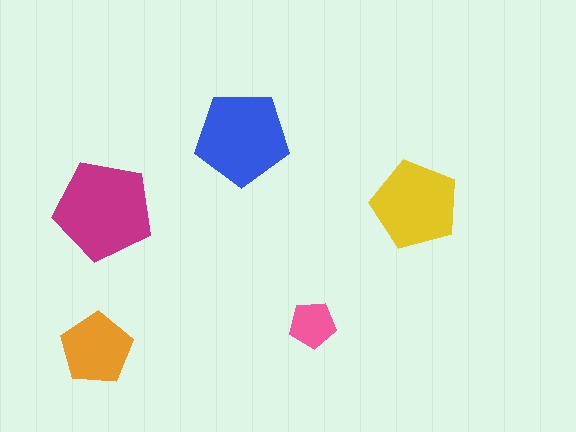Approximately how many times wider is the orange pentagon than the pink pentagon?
About 1.5 times wider.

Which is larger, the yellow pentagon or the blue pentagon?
The blue one.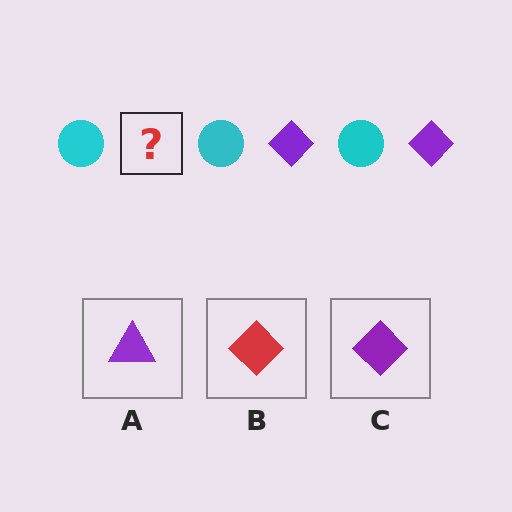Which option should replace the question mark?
Option C.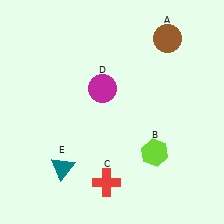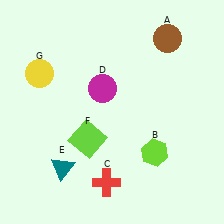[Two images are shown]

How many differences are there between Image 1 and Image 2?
There are 2 differences between the two images.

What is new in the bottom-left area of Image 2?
A lime square (F) was added in the bottom-left area of Image 2.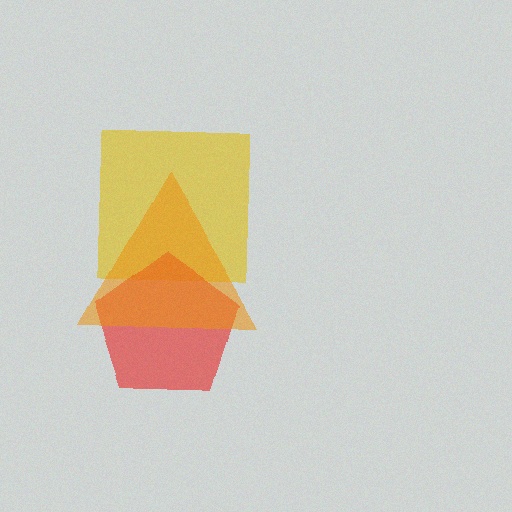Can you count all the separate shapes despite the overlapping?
Yes, there are 3 separate shapes.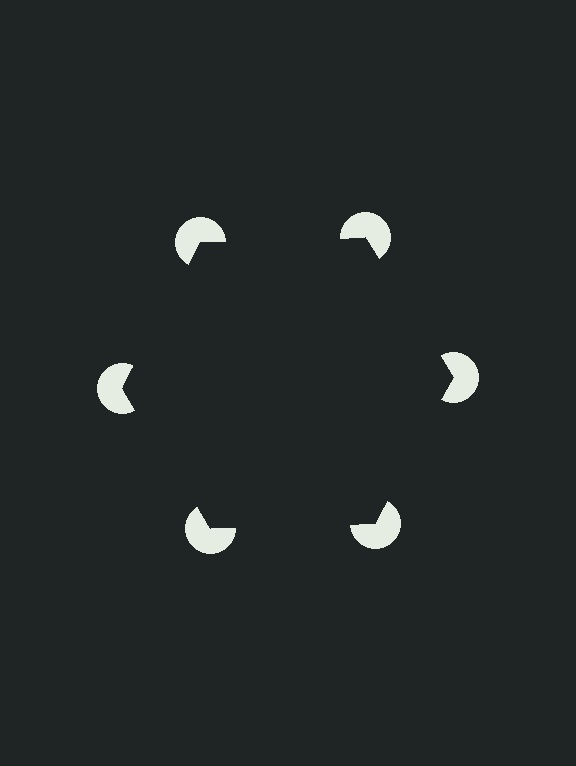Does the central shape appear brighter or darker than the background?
It typically appears slightly darker than the background, even though no actual brightness change is drawn.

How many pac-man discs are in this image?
There are 6 — one at each vertex of the illusory hexagon.